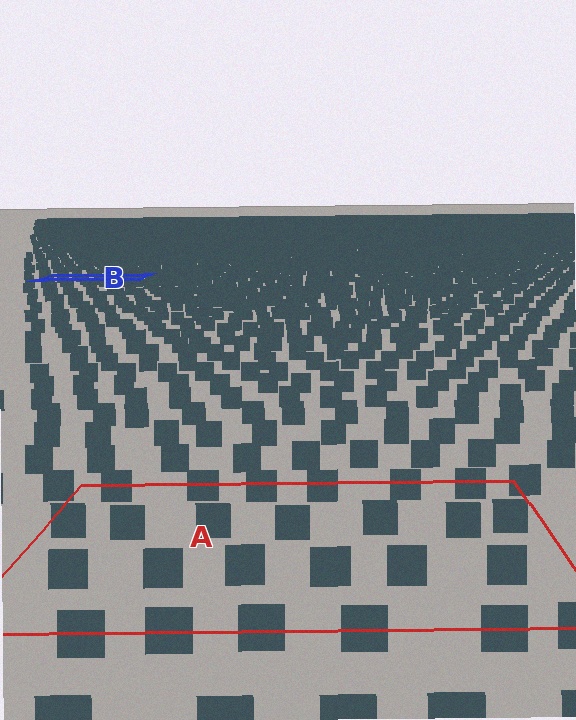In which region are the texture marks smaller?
The texture marks are smaller in region B, because it is farther away.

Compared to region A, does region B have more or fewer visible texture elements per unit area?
Region B has more texture elements per unit area — they are packed more densely because it is farther away.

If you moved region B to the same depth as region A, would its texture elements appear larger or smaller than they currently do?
They would appear larger. At a closer depth, the same texture elements are projected at a bigger on-screen size.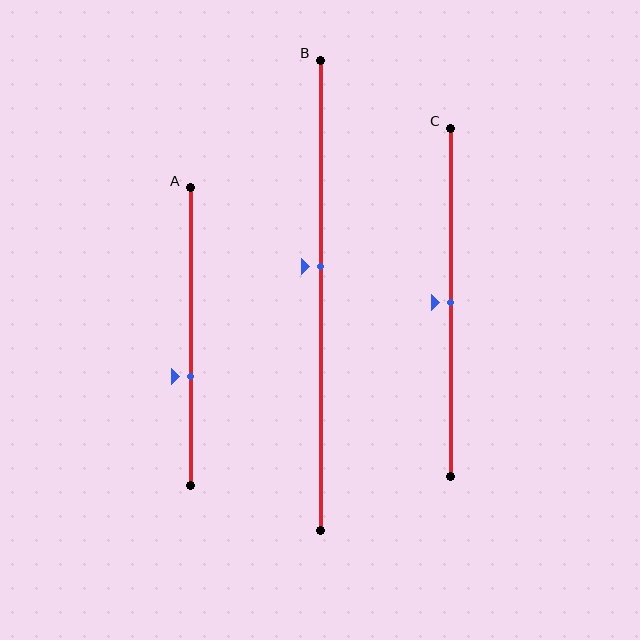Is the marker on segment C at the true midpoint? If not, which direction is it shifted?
Yes, the marker on segment C is at the true midpoint.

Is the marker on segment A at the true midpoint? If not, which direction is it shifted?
No, the marker on segment A is shifted downward by about 13% of the segment length.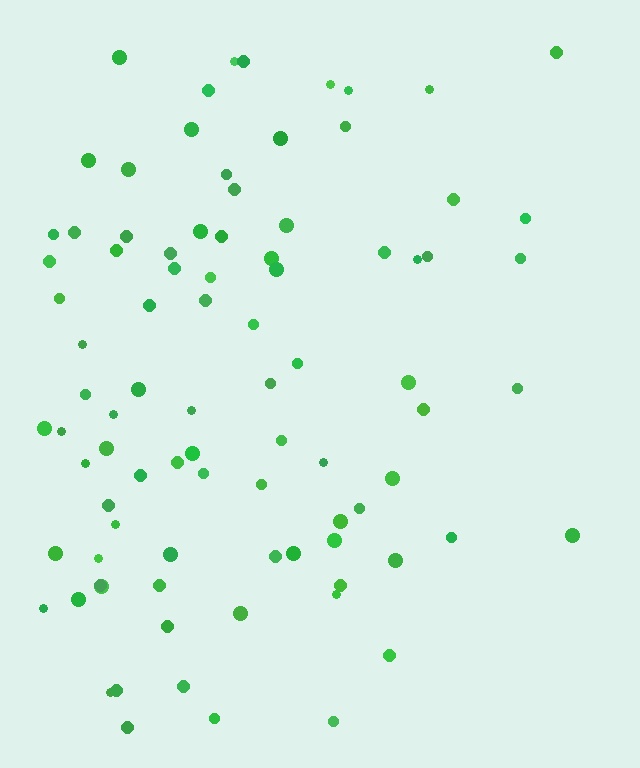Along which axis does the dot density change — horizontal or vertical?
Horizontal.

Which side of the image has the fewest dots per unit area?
The right.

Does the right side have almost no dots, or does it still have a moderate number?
Still a moderate number, just noticeably fewer than the left.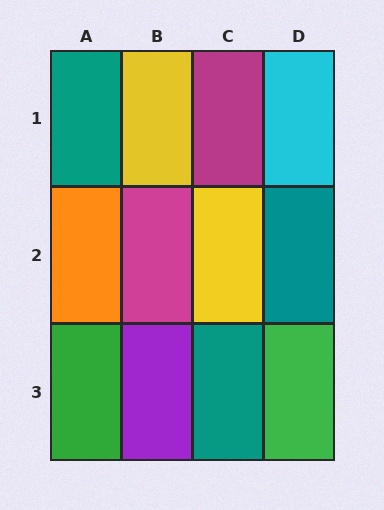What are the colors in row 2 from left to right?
Orange, magenta, yellow, teal.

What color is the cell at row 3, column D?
Green.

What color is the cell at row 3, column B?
Purple.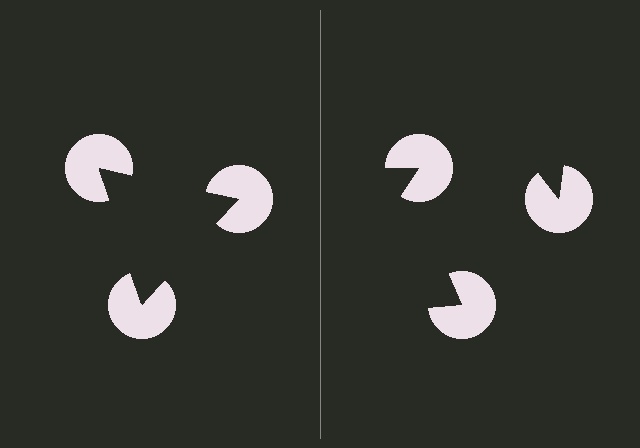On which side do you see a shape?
An illusory triangle appears on the left side. On the right side the wedge cuts are rotated, so no coherent shape forms.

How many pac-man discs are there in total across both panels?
6 — 3 on each side.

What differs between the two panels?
The pac-man discs are positioned identically on both sides; only the wedge orientations differ. On the left they align to a triangle; on the right they are misaligned.